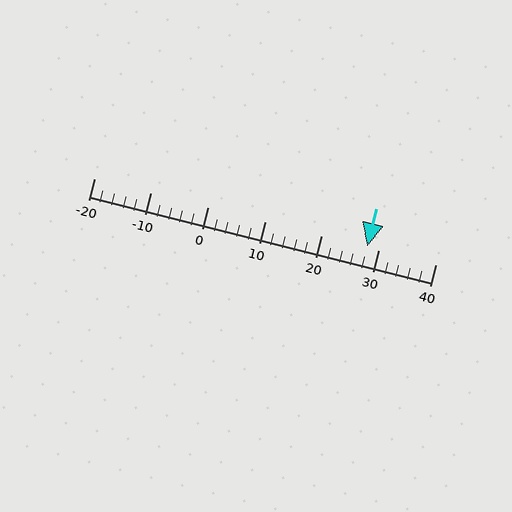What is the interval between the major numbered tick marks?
The major tick marks are spaced 10 units apart.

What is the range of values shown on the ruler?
The ruler shows values from -20 to 40.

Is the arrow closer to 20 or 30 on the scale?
The arrow is closer to 30.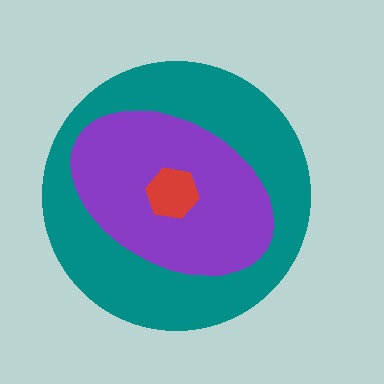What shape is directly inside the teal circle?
The purple ellipse.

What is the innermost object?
The red hexagon.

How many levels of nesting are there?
3.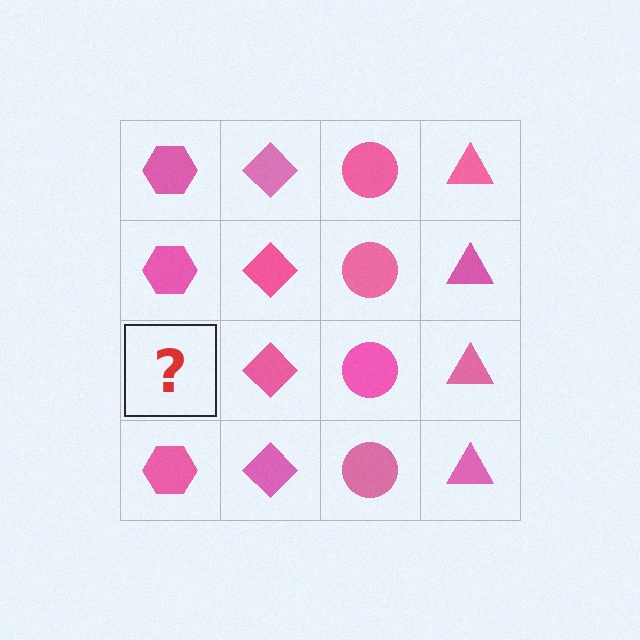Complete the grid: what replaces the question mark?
The question mark should be replaced with a pink hexagon.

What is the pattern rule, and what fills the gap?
The rule is that each column has a consistent shape. The gap should be filled with a pink hexagon.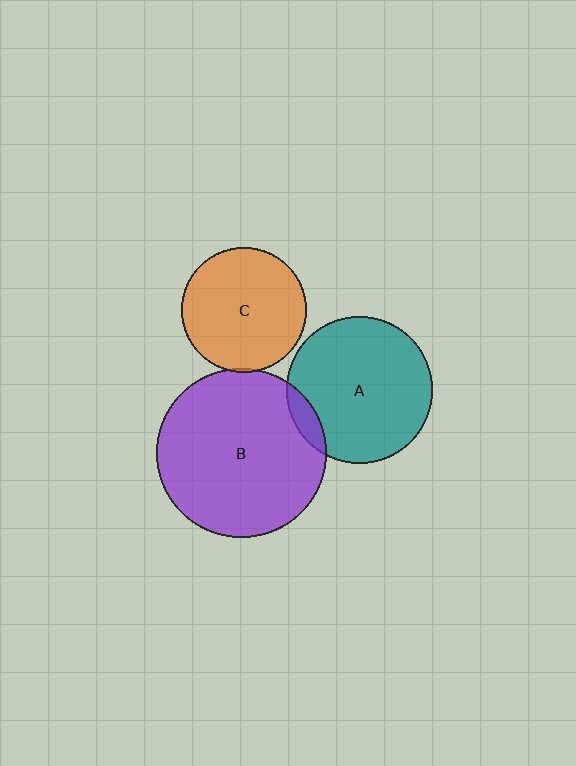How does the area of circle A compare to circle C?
Approximately 1.4 times.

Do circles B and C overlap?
Yes.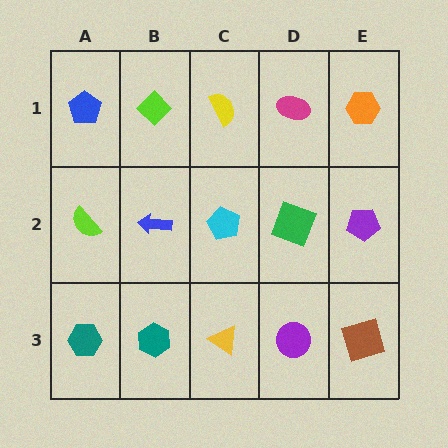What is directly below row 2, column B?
A teal hexagon.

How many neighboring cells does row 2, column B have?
4.